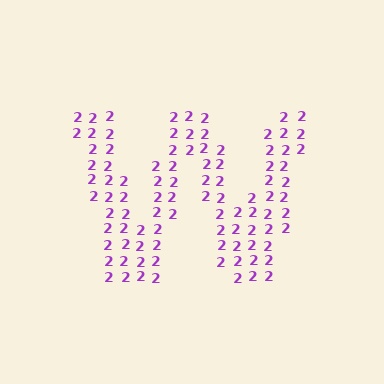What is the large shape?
The large shape is the letter W.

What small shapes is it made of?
It is made of small digit 2's.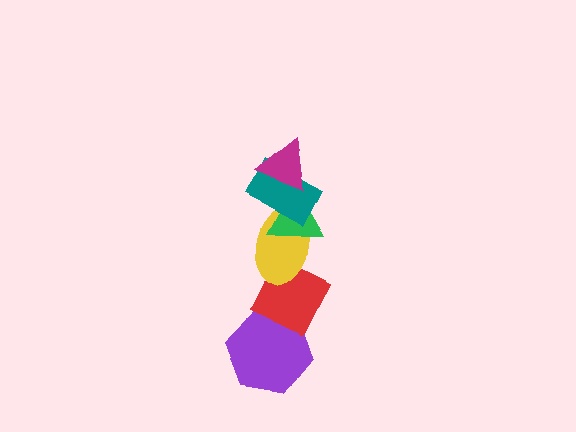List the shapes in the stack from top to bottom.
From top to bottom: the magenta triangle, the teal rectangle, the green triangle, the yellow ellipse, the red diamond, the purple hexagon.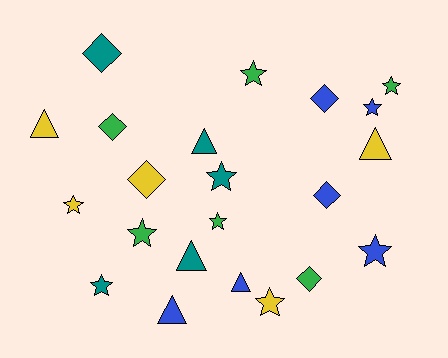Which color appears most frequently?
Blue, with 6 objects.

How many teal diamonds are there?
There is 1 teal diamond.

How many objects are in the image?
There are 22 objects.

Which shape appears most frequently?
Star, with 10 objects.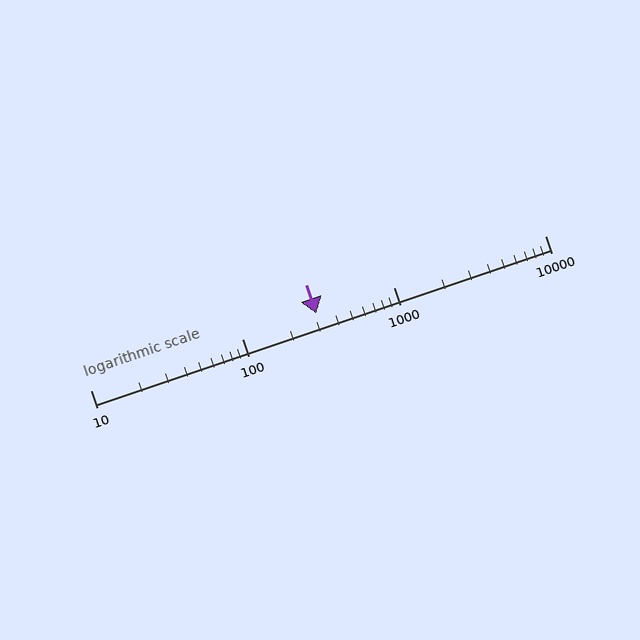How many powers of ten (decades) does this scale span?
The scale spans 3 decades, from 10 to 10000.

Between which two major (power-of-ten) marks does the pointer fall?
The pointer is between 100 and 1000.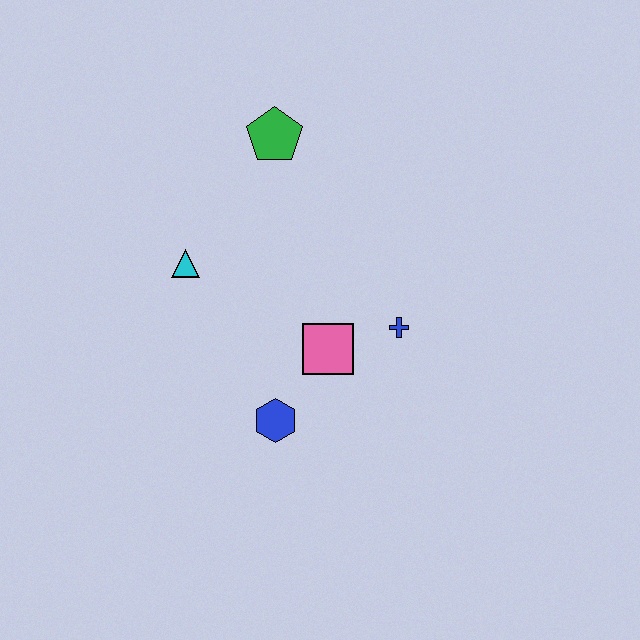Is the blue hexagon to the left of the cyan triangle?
No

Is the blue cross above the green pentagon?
No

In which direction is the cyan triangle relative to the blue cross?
The cyan triangle is to the left of the blue cross.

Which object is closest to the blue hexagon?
The pink square is closest to the blue hexagon.